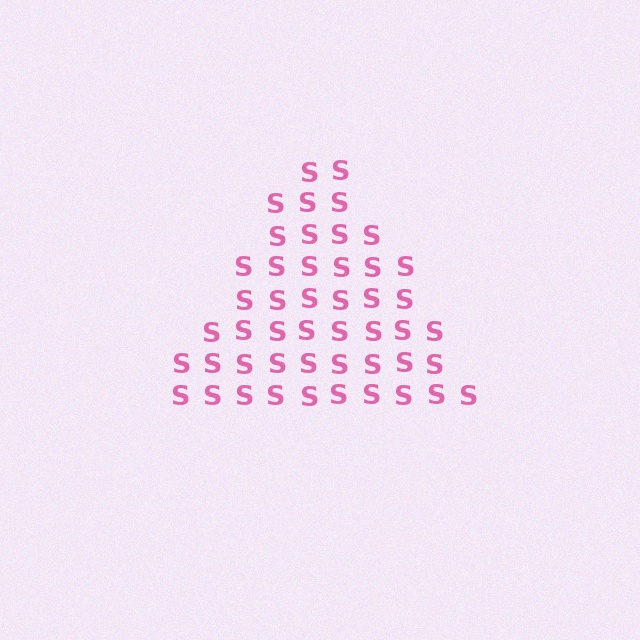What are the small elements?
The small elements are letter S's.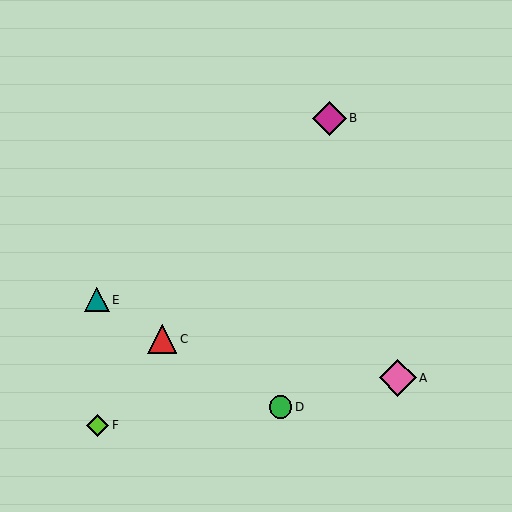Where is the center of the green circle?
The center of the green circle is at (280, 407).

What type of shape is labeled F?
Shape F is a lime diamond.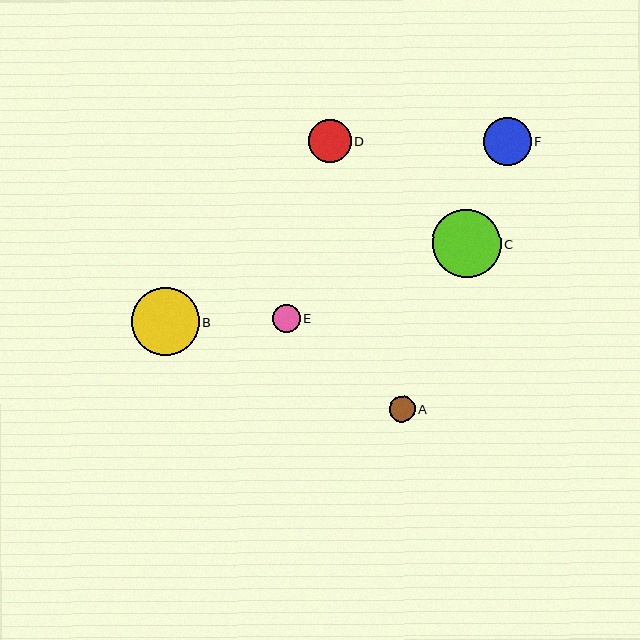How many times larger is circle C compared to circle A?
Circle C is approximately 2.6 times the size of circle A.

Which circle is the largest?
Circle C is the largest with a size of approximately 68 pixels.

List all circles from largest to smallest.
From largest to smallest: C, B, F, D, E, A.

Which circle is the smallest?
Circle A is the smallest with a size of approximately 26 pixels.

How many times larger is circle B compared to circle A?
Circle B is approximately 2.6 times the size of circle A.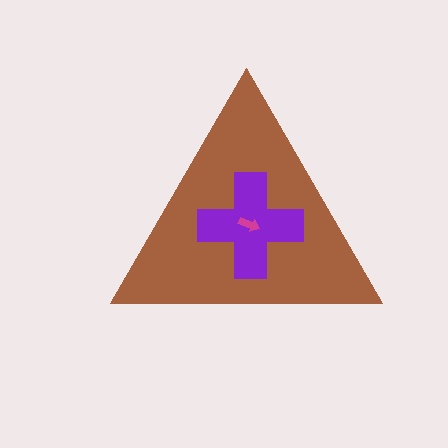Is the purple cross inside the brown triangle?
Yes.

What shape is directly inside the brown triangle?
The purple cross.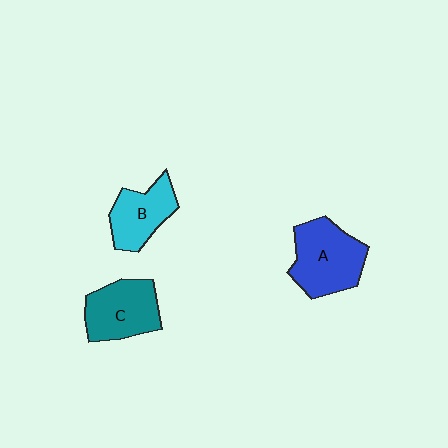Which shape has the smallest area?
Shape B (cyan).